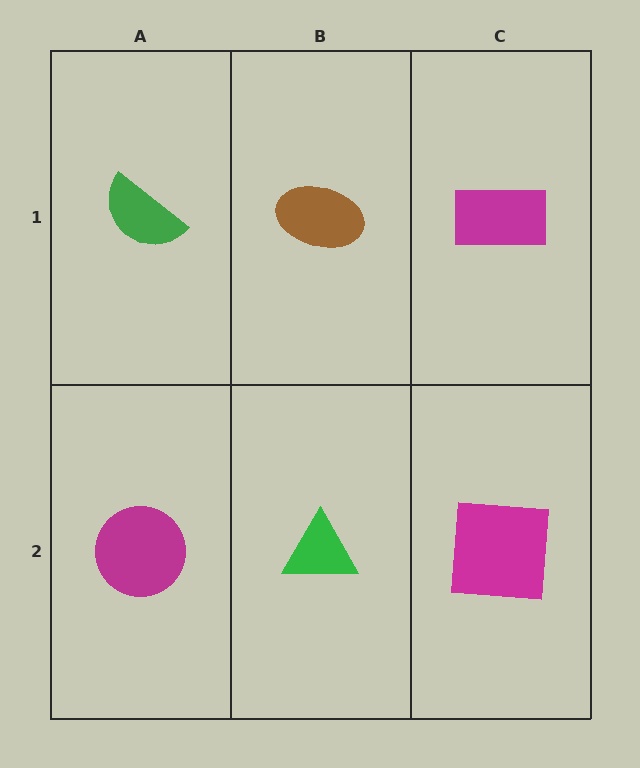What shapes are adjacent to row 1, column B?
A green triangle (row 2, column B), a green semicircle (row 1, column A), a magenta rectangle (row 1, column C).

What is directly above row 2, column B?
A brown ellipse.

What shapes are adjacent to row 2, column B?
A brown ellipse (row 1, column B), a magenta circle (row 2, column A), a magenta square (row 2, column C).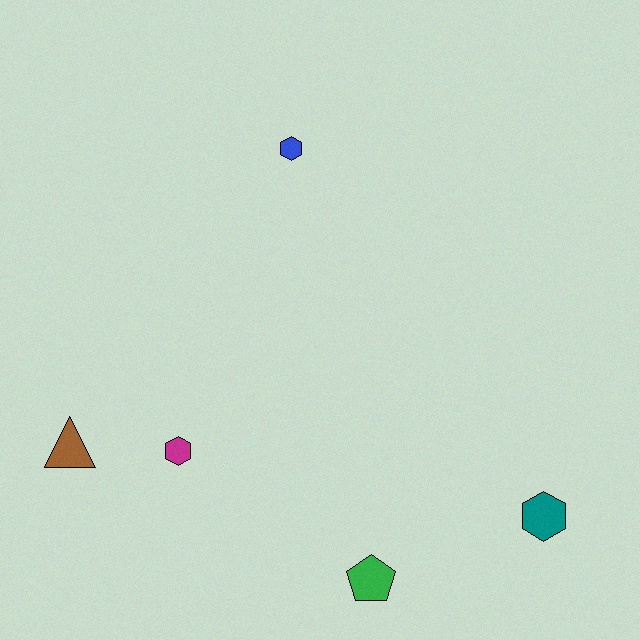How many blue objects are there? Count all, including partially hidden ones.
There is 1 blue object.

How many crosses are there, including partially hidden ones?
There are no crosses.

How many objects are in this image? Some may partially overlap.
There are 5 objects.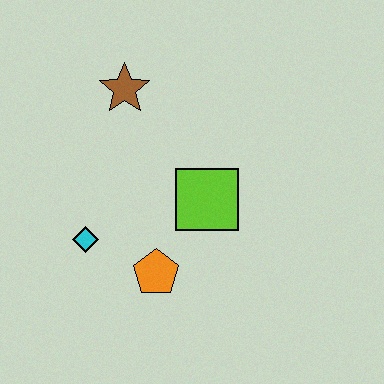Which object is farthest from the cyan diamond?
The brown star is farthest from the cyan diamond.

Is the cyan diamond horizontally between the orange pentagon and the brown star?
No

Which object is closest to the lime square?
The orange pentagon is closest to the lime square.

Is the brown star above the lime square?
Yes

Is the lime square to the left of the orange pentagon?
No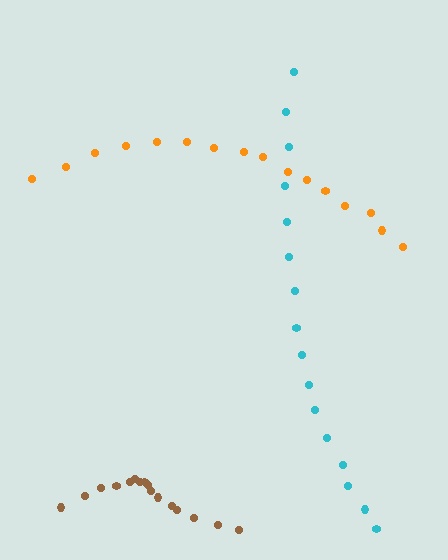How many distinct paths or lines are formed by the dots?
There are 3 distinct paths.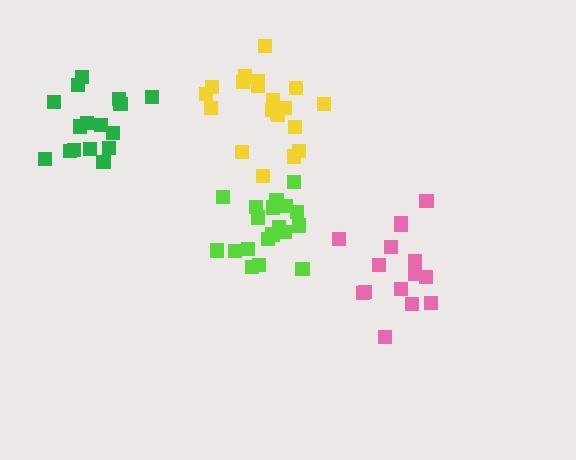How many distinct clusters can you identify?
There are 4 distinct clusters.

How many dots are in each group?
Group 1: 20 dots, Group 2: 15 dots, Group 3: 16 dots, Group 4: 19 dots (70 total).